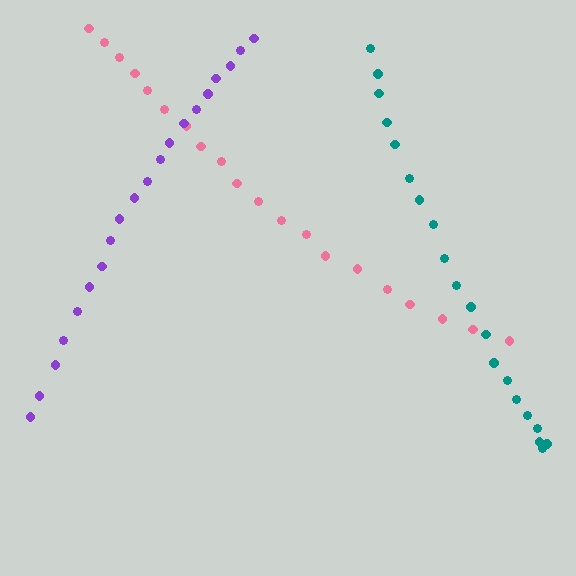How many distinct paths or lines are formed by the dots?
There are 3 distinct paths.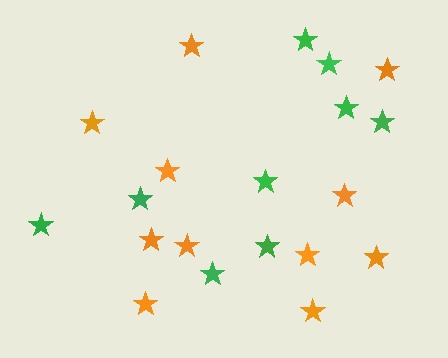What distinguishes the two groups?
There are 2 groups: one group of orange stars (11) and one group of green stars (9).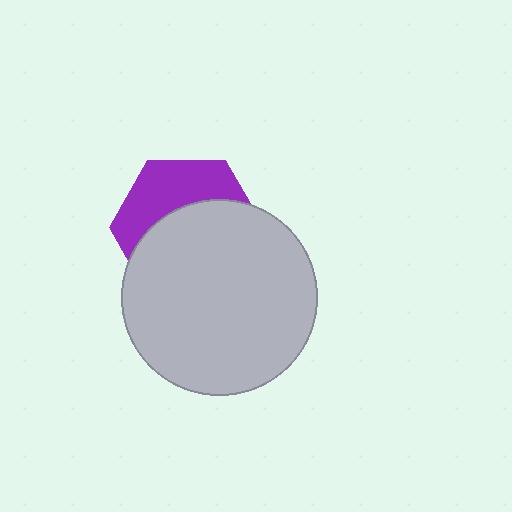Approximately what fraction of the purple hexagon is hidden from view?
Roughly 61% of the purple hexagon is hidden behind the light gray circle.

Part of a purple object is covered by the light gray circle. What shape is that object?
It is a hexagon.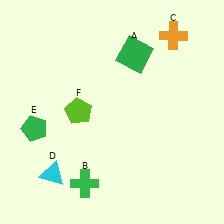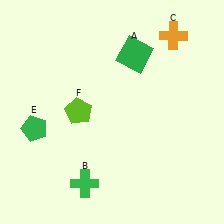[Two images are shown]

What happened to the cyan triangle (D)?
The cyan triangle (D) was removed in Image 2. It was in the bottom-left area of Image 1.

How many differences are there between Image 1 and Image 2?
There is 1 difference between the two images.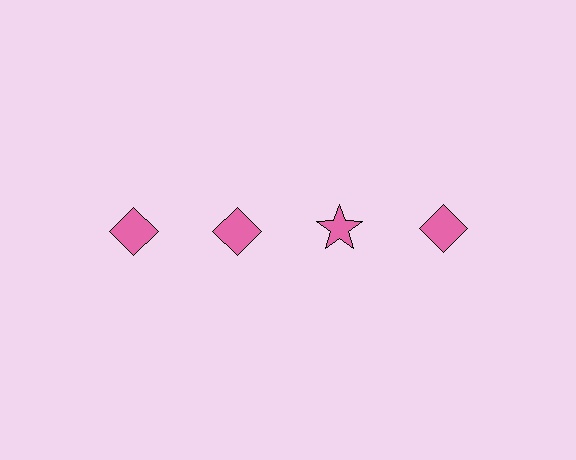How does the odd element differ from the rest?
It has a different shape: star instead of diamond.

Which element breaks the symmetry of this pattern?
The pink star in the top row, center column breaks the symmetry. All other shapes are pink diamonds.